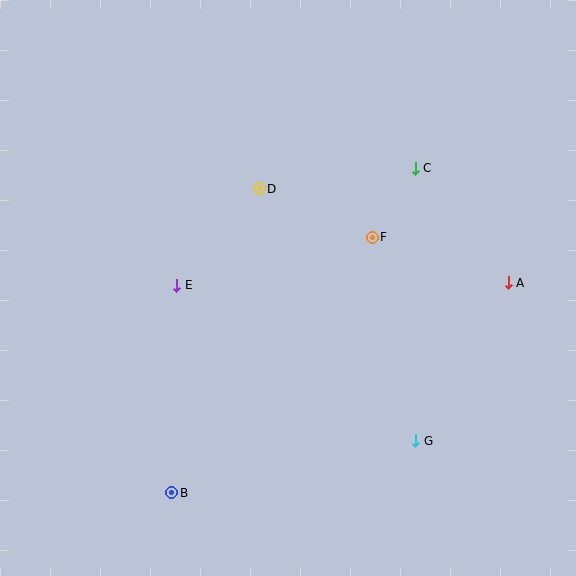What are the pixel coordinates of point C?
Point C is at (415, 168).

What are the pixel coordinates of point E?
Point E is at (177, 285).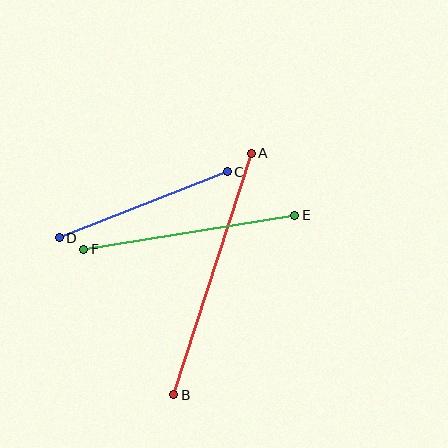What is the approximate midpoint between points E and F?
The midpoint is at approximately (189, 232) pixels.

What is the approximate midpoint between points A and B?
The midpoint is at approximately (213, 274) pixels.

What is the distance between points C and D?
The distance is approximately 181 pixels.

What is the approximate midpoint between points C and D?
The midpoint is at approximately (143, 205) pixels.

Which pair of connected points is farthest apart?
Points A and B are farthest apart.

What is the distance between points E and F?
The distance is approximately 214 pixels.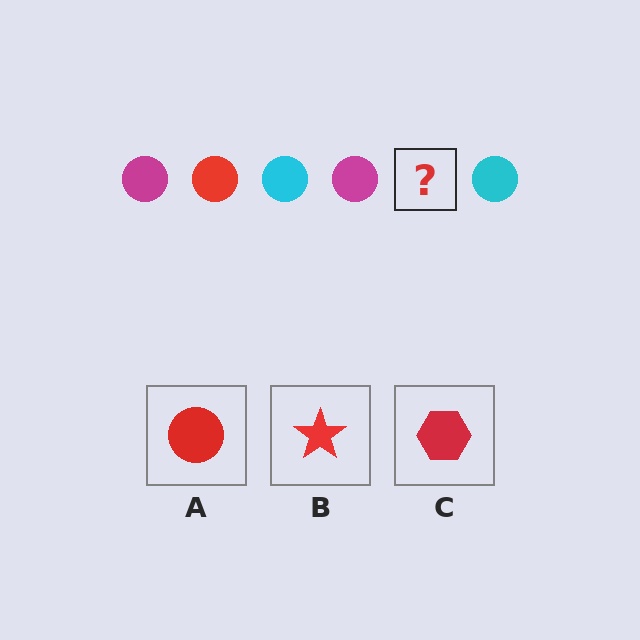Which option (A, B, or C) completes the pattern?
A.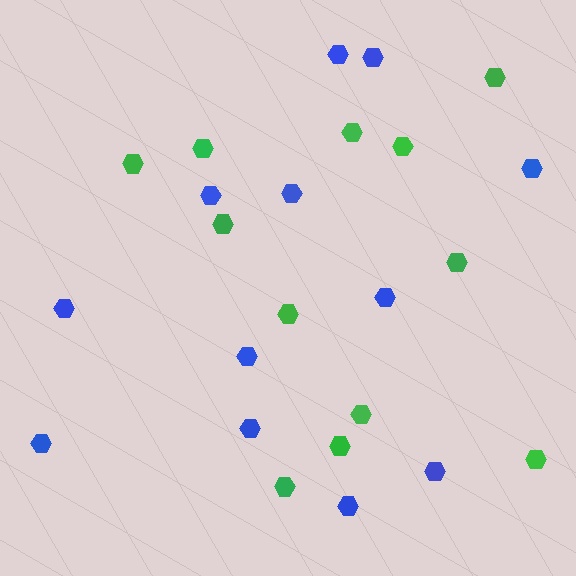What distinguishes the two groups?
There are 2 groups: one group of green hexagons (12) and one group of blue hexagons (12).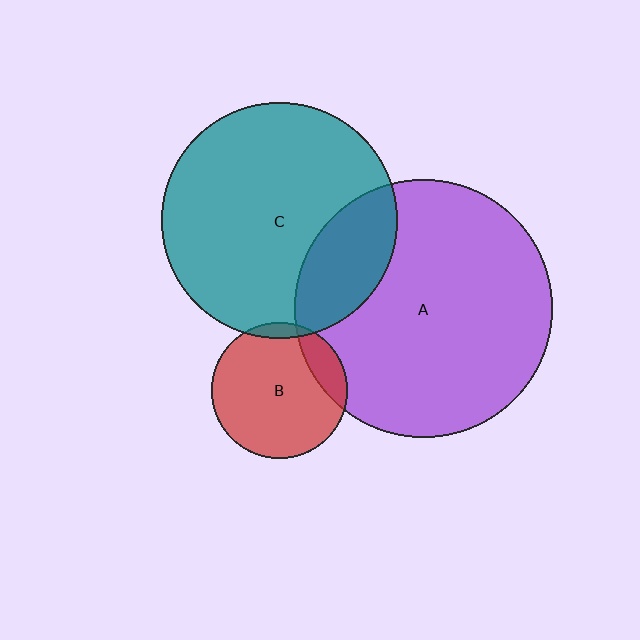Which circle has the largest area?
Circle A (purple).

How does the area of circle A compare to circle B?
Approximately 3.6 times.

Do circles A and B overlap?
Yes.